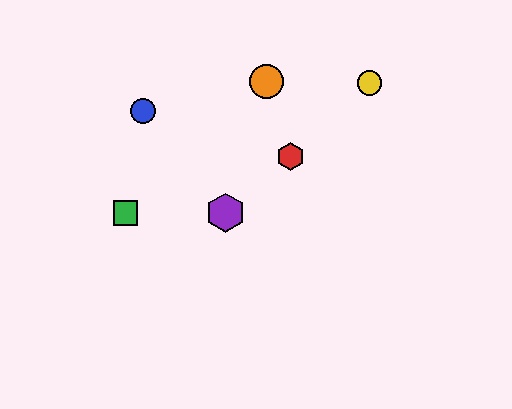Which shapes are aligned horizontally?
The green square, the purple hexagon are aligned horizontally.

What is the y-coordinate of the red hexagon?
The red hexagon is at y≈156.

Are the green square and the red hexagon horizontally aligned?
No, the green square is at y≈213 and the red hexagon is at y≈156.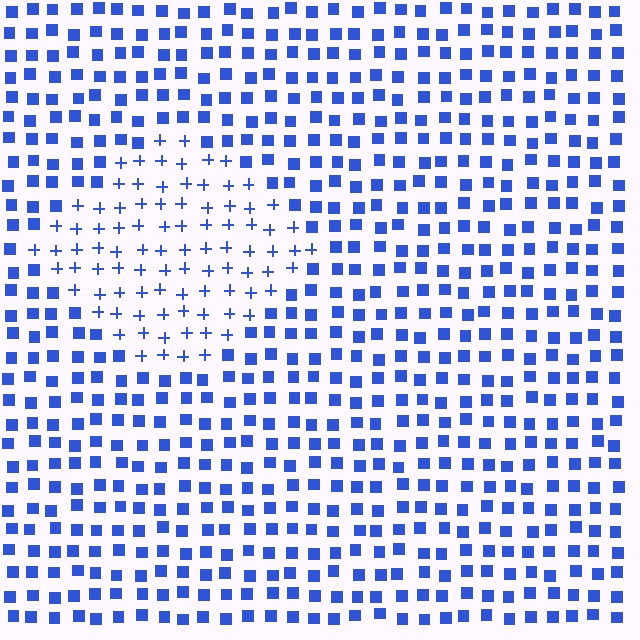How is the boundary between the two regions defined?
The boundary is defined by a change in element shape: plus signs inside vs. squares outside. All elements share the same color and spacing.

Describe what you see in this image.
The image is filled with small blue elements arranged in a uniform grid. A diamond-shaped region contains plus signs, while the surrounding area contains squares. The boundary is defined purely by the change in element shape.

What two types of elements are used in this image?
The image uses plus signs inside the diamond region and squares outside it.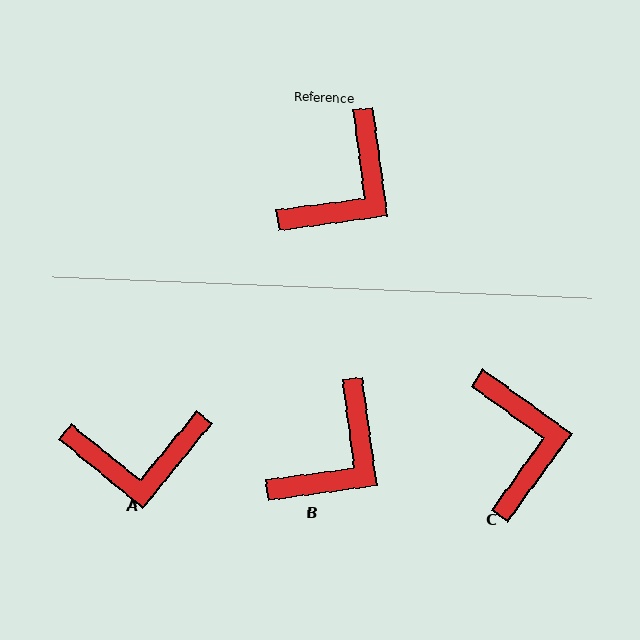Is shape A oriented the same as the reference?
No, it is off by about 47 degrees.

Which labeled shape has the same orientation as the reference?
B.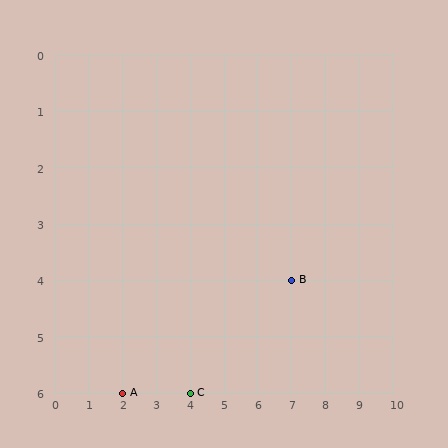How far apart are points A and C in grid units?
Points A and C are 2 columns apart.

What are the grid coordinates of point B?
Point B is at grid coordinates (7, 4).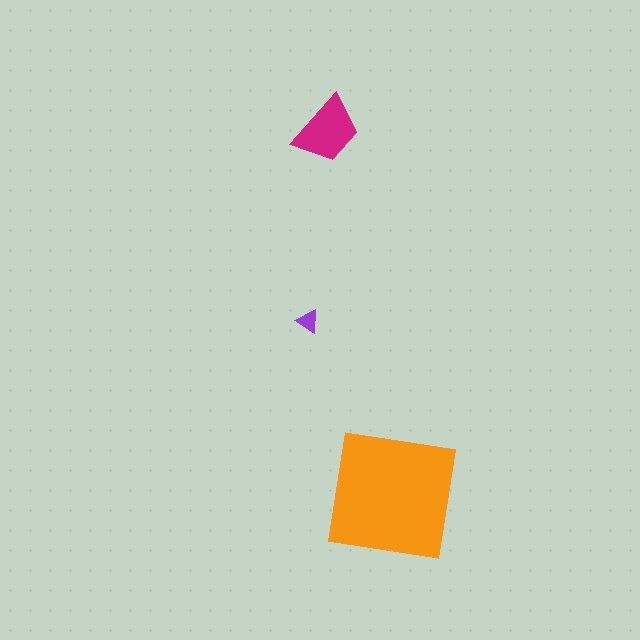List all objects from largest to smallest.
The orange square, the magenta trapezoid, the purple triangle.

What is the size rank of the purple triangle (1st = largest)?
3rd.